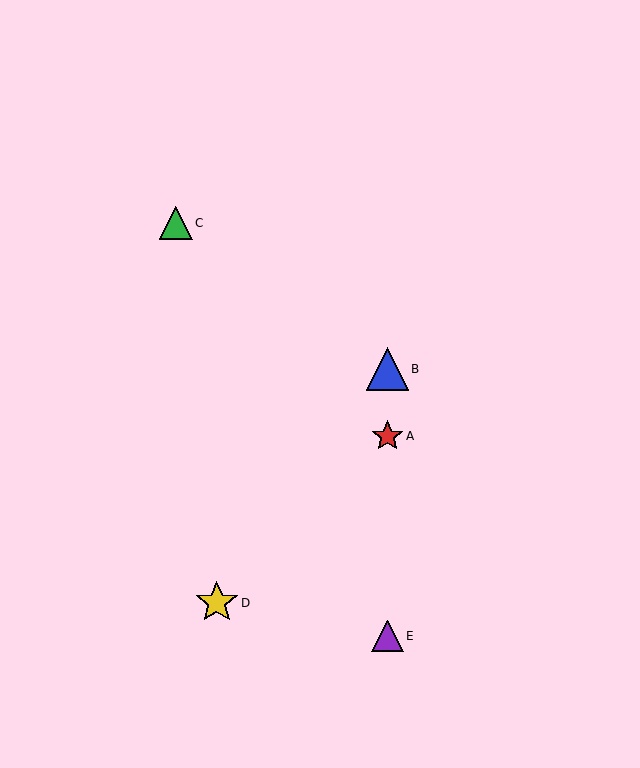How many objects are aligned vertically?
3 objects (A, B, E) are aligned vertically.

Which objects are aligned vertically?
Objects A, B, E are aligned vertically.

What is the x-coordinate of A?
Object A is at x≈387.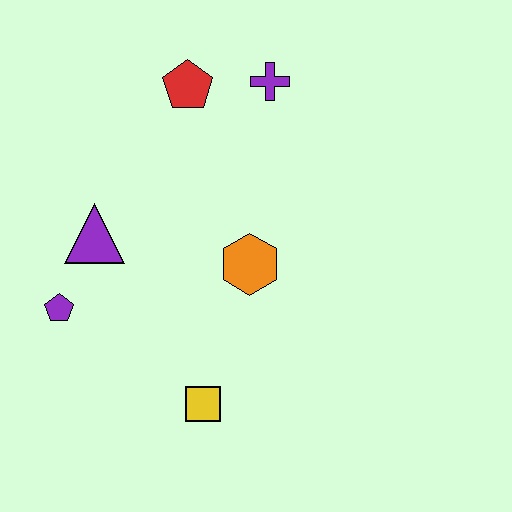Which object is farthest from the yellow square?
The purple cross is farthest from the yellow square.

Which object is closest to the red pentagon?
The purple cross is closest to the red pentagon.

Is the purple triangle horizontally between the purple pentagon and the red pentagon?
Yes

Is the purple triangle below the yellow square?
No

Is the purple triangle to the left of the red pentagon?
Yes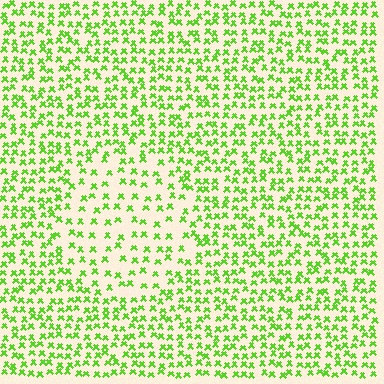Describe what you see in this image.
The image contains small lime elements arranged at two different densities. A circle-shaped region is visible where the elements are less densely packed than the surrounding area.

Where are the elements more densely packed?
The elements are more densely packed outside the circle boundary.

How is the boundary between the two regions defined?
The boundary is defined by a change in element density (approximately 1.9x ratio). All elements are the same color, size, and shape.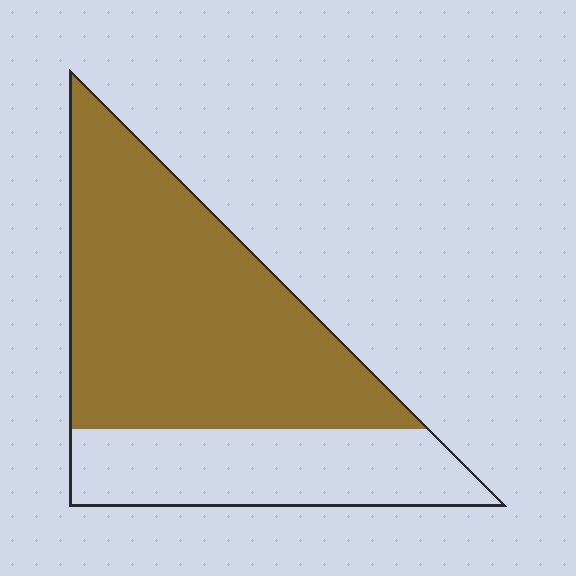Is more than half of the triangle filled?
Yes.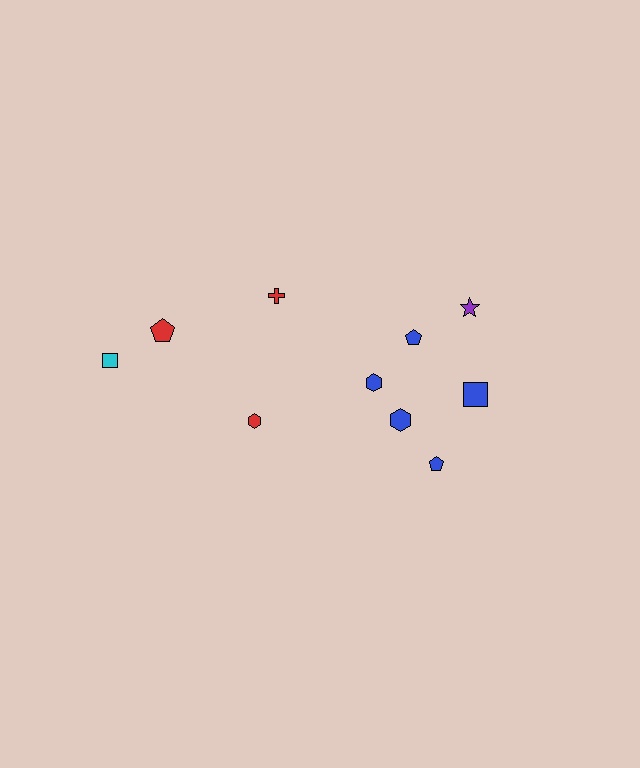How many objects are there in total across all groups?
There are 10 objects.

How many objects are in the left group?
There are 4 objects.